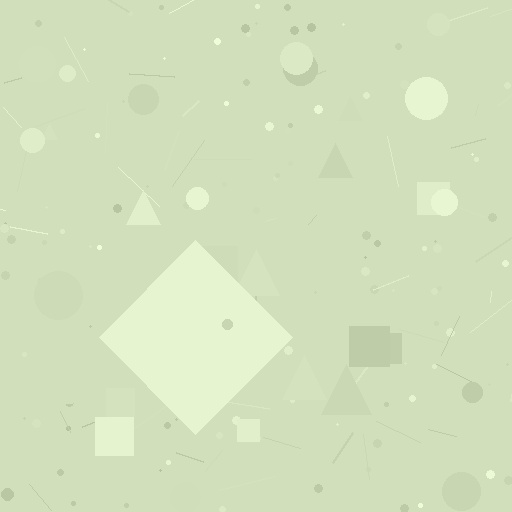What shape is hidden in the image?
A diamond is hidden in the image.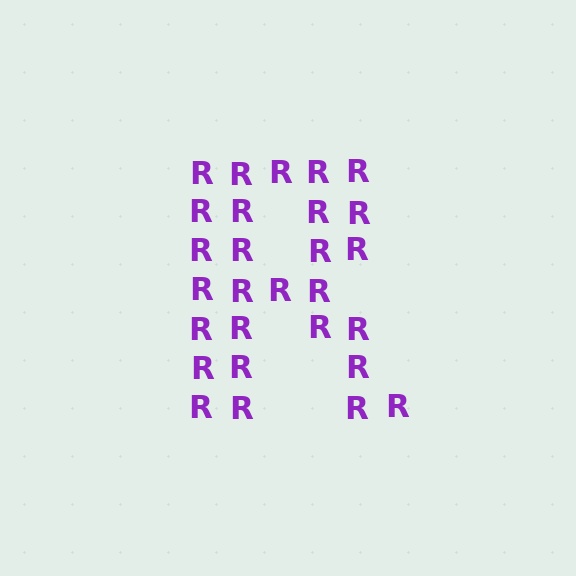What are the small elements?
The small elements are letter R's.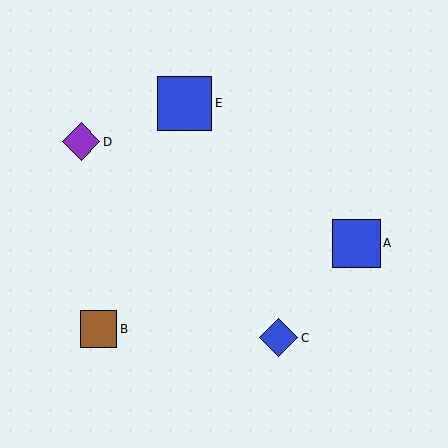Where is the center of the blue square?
The center of the blue square is at (185, 103).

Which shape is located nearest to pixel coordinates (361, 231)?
The blue square (labeled A) at (356, 244) is nearest to that location.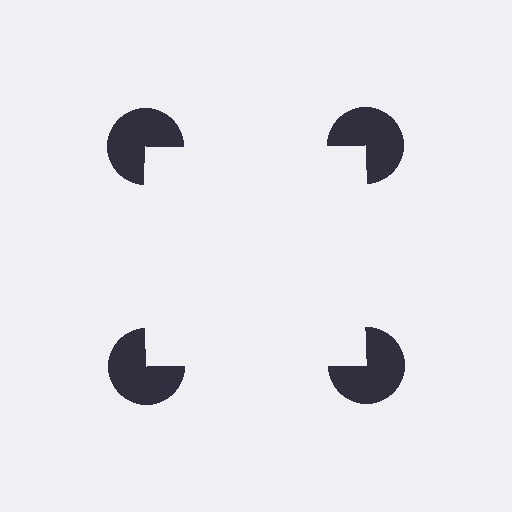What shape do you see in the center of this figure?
An illusory square — its edges are inferred from the aligned wedge cuts in the pac-man discs, not physically drawn.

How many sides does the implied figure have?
4 sides.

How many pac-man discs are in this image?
There are 4 — one at each vertex of the illusory square.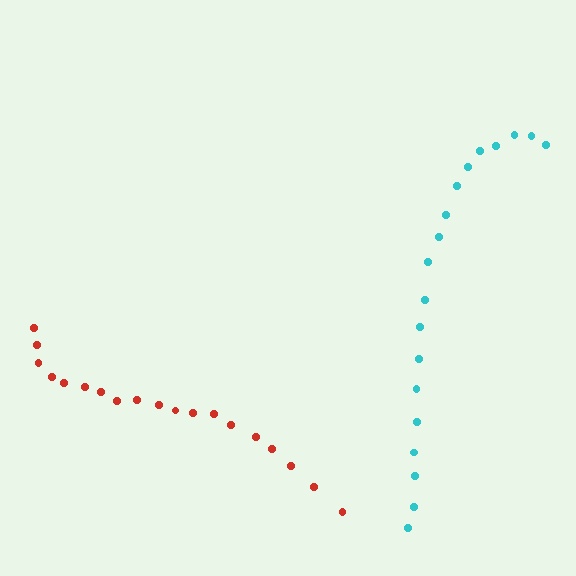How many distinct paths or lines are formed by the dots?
There are 2 distinct paths.